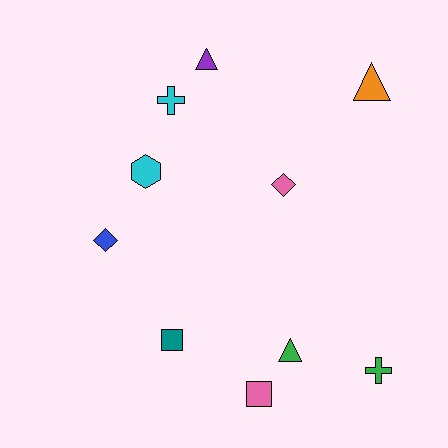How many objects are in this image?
There are 10 objects.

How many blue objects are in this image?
There is 1 blue object.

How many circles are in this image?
There are no circles.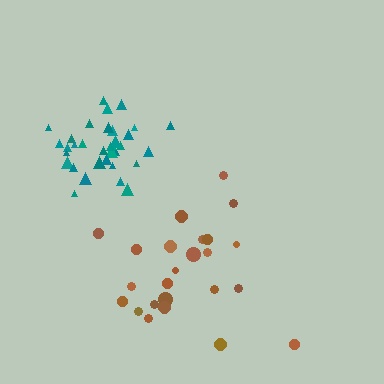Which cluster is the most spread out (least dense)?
Brown.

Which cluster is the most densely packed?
Teal.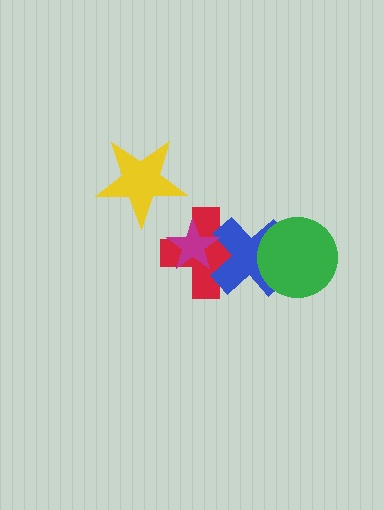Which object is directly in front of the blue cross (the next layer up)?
The green circle is directly in front of the blue cross.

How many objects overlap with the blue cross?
3 objects overlap with the blue cross.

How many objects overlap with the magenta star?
2 objects overlap with the magenta star.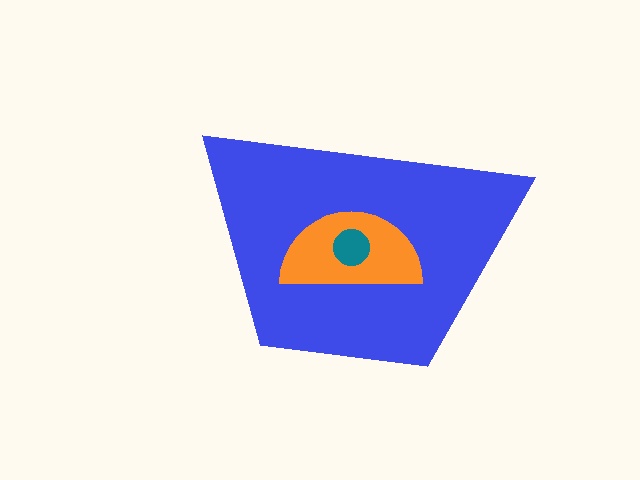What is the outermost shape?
The blue trapezoid.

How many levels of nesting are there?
3.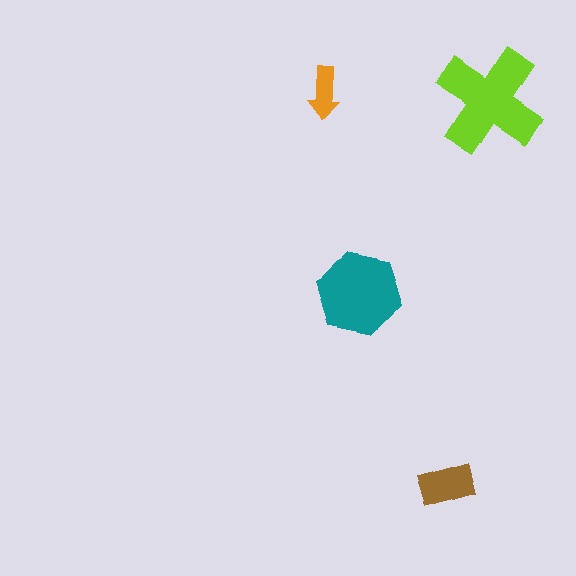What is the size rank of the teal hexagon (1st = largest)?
2nd.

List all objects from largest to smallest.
The lime cross, the teal hexagon, the brown rectangle, the orange arrow.